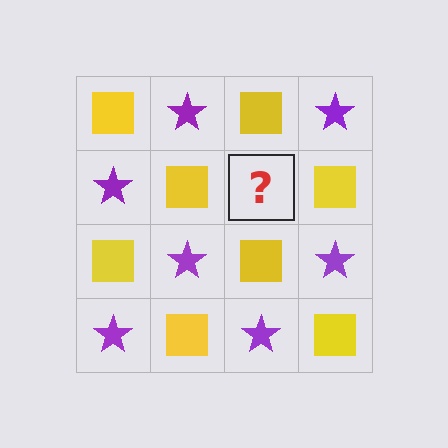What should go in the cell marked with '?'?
The missing cell should contain a purple star.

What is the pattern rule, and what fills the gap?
The rule is that it alternates yellow square and purple star in a checkerboard pattern. The gap should be filled with a purple star.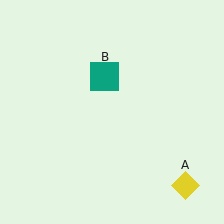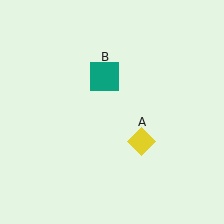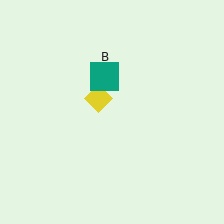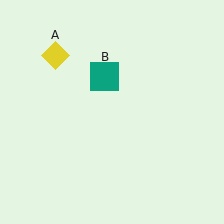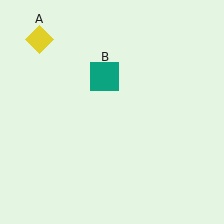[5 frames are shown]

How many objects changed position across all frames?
1 object changed position: yellow diamond (object A).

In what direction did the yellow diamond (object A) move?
The yellow diamond (object A) moved up and to the left.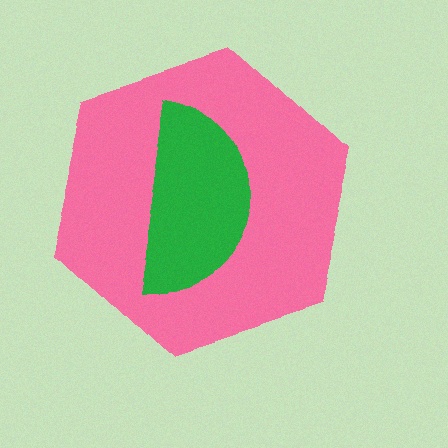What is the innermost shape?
The green semicircle.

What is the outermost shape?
The pink hexagon.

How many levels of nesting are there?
2.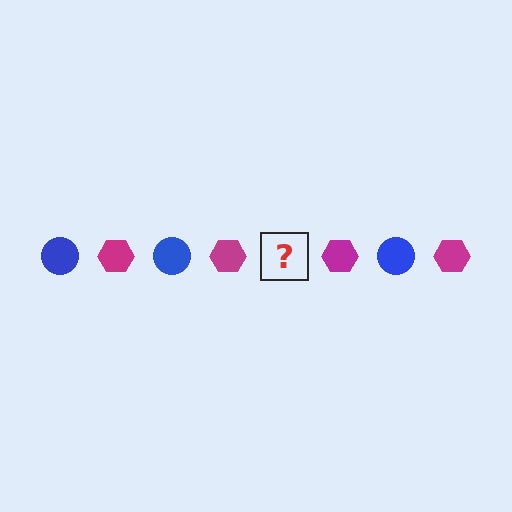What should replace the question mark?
The question mark should be replaced with a blue circle.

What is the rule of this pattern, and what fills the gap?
The rule is that the pattern alternates between blue circle and magenta hexagon. The gap should be filled with a blue circle.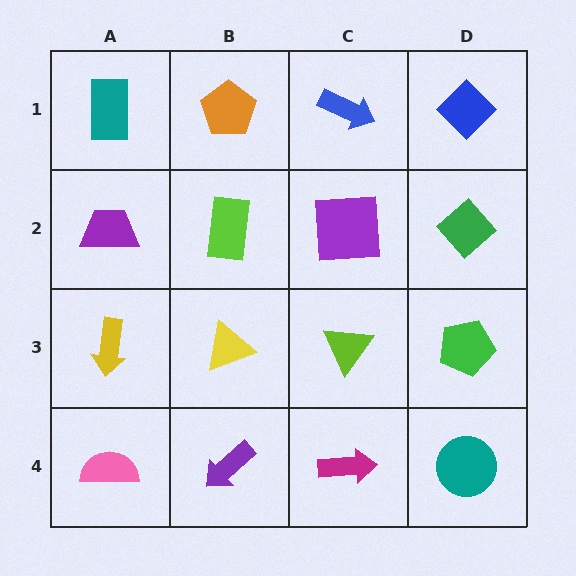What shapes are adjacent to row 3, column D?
A green diamond (row 2, column D), a teal circle (row 4, column D), a lime triangle (row 3, column C).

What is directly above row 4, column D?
A green pentagon.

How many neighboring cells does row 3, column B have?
4.